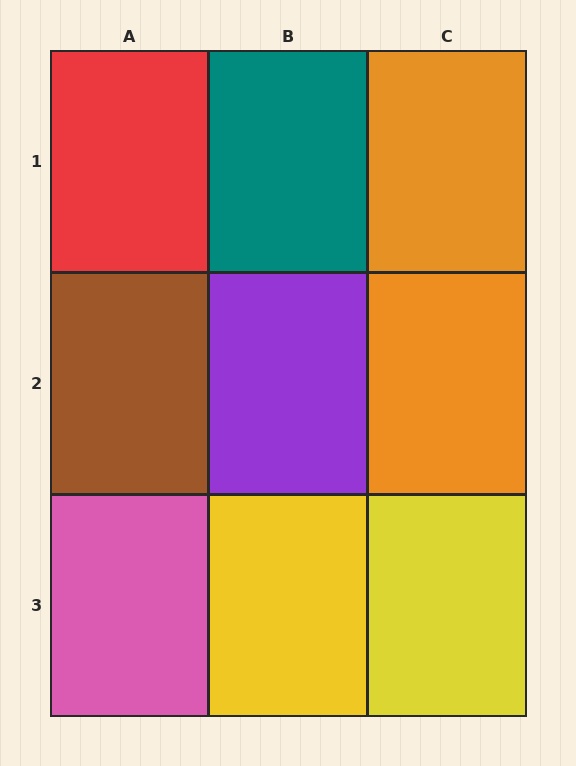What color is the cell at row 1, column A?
Red.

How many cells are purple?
1 cell is purple.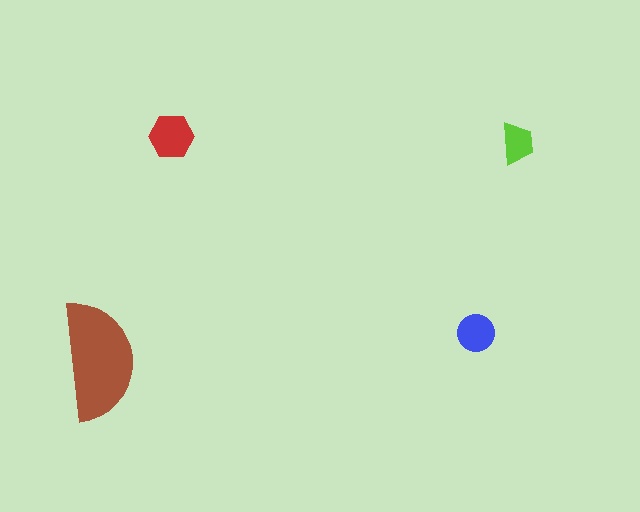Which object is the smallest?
The lime trapezoid.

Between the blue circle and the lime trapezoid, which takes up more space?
The blue circle.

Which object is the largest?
The brown semicircle.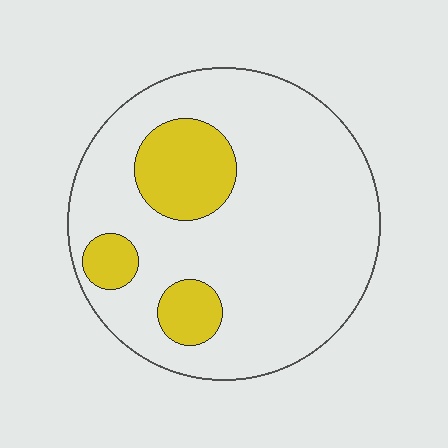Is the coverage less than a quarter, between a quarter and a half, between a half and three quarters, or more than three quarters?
Less than a quarter.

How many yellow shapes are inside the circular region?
3.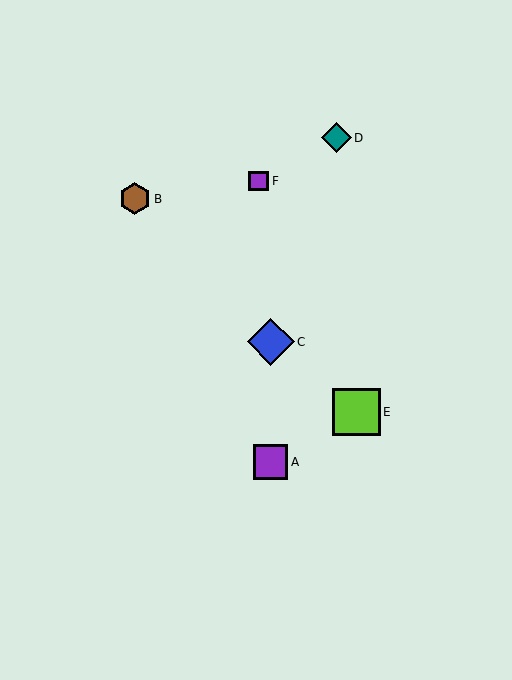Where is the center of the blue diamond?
The center of the blue diamond is at (271, 342).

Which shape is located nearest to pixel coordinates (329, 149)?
The teal diamond (labeled D) at (336, 138) is nearest to that location.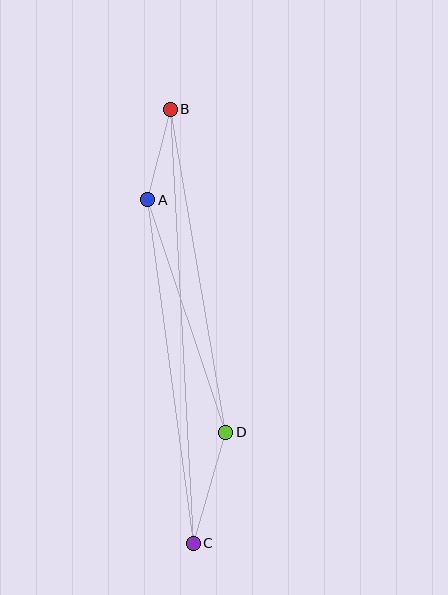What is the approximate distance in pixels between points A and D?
The distance between A and D is approximately 245 pixels.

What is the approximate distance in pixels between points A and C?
The distance between A and C is approximately 347 pixels.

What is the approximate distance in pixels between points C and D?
The distance between C and D is approximately 116 pixels.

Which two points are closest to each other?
Points A and B are closest to each other.